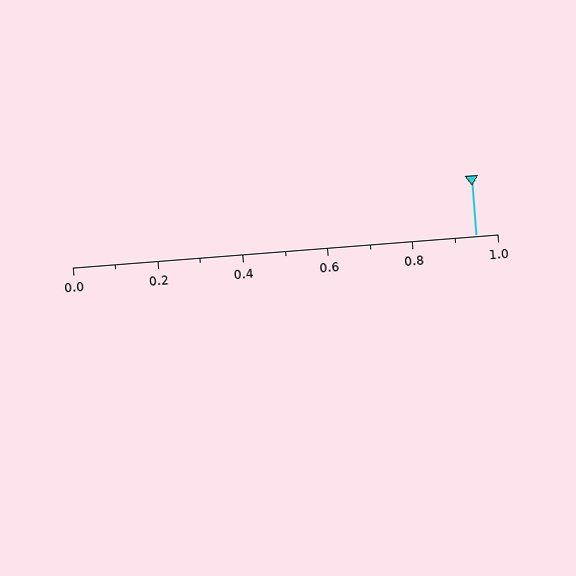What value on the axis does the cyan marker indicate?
The marker indicates approximately 0.95.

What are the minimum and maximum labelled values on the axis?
The axis runs from 0.0 to 1.0.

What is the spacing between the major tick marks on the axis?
The major ticks are spaced 0.2 apart.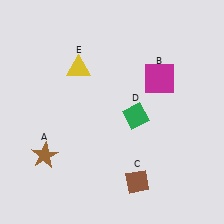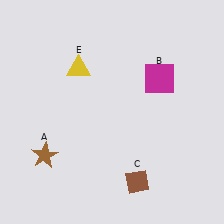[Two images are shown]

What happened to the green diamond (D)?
The green diamond (D) was removed in Image 2. It was in the bottom-right area of Image 1.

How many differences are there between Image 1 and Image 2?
There is 1 difference between the two images.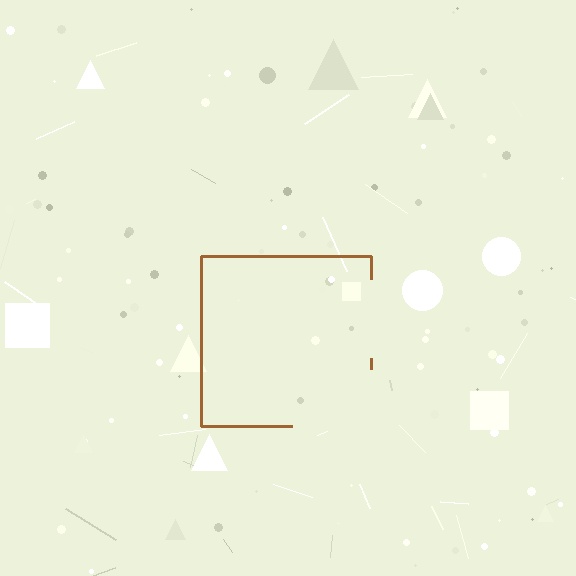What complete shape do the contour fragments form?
The contour fragments form a square.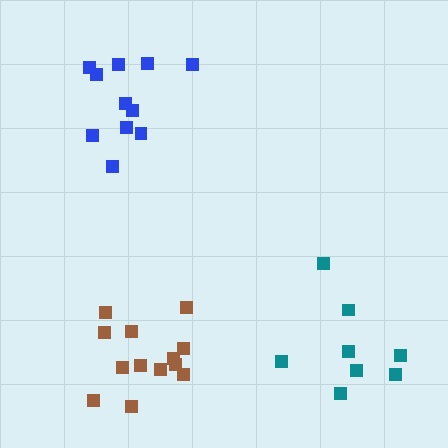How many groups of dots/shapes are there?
There are 3 groups.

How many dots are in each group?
Group 1: 13 dots, Group 2: 11 dots, Group 3: 8 dots (32 total).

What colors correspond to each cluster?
The clusters are colored: brown, blue, teal.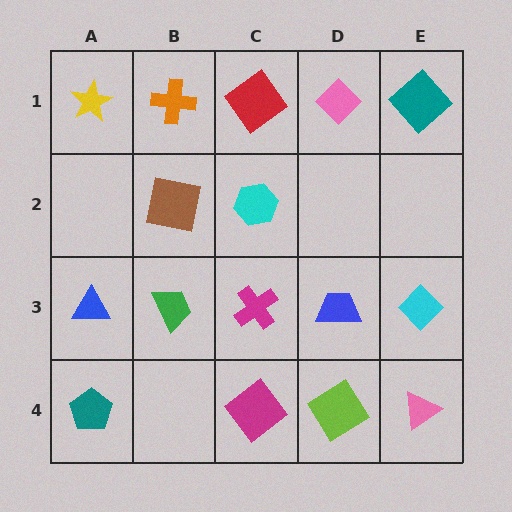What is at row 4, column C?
A magenta diamond.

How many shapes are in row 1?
5 shapes.